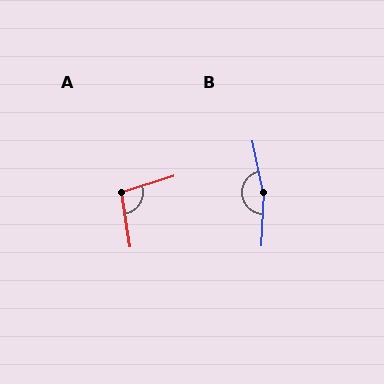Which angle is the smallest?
A, at approximately 98 degrees.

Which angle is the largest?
B, at approximately 166 degrees.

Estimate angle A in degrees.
Approximately 98 degrees.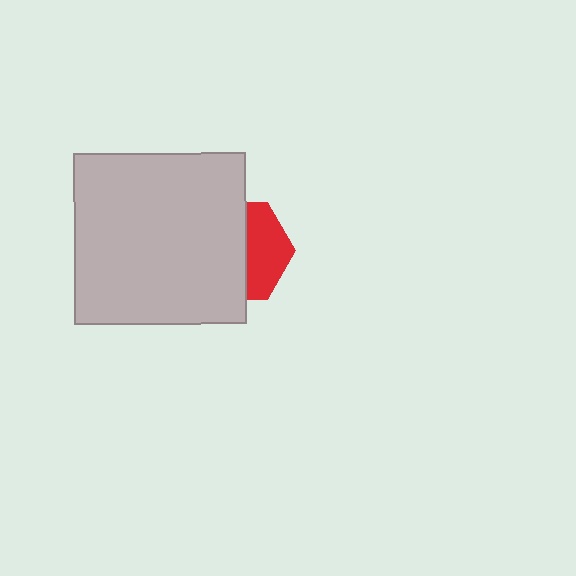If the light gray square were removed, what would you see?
You would see the complete red hexagon.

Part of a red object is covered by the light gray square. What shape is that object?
It is a hexagon.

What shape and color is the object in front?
The object in front is a light gray square.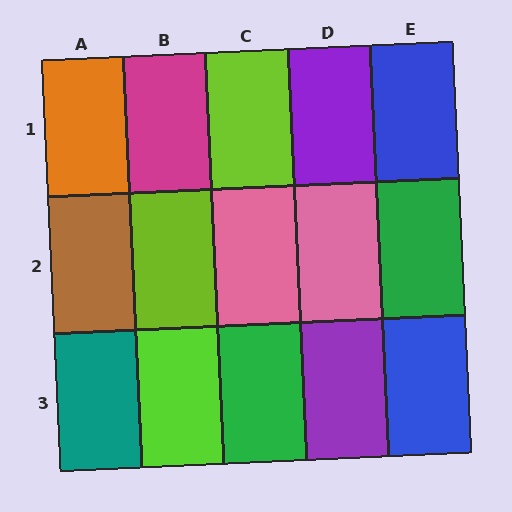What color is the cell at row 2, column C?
Pink.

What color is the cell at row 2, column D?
Pink.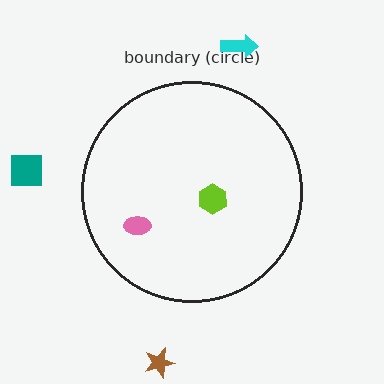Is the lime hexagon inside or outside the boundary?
Inside.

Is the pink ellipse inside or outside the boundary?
Inside.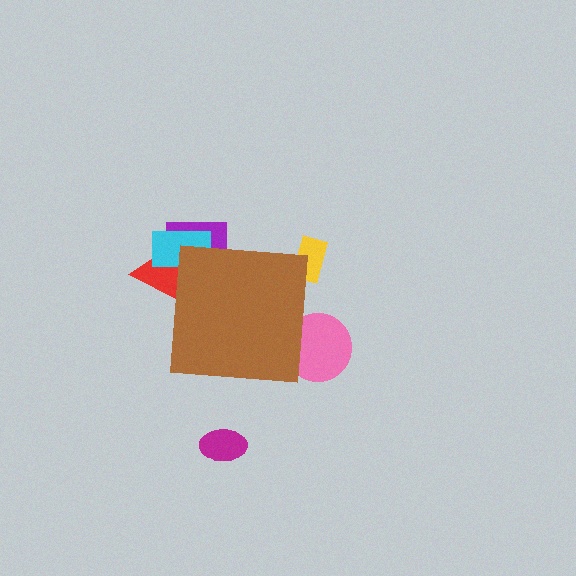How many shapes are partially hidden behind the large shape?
5 shapes are partially hidden.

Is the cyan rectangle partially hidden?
Yes, the cyan rectangle is partially hidden behind the brown square.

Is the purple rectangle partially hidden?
Yes, the purple rectangle is partially hidden behind the brown square.